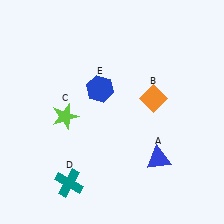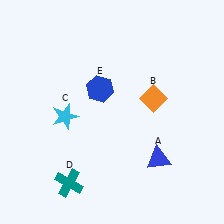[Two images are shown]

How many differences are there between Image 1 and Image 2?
There is 1 difference between the two images.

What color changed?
The star (C) changed from lime in Image 1 to cyan in Image 2.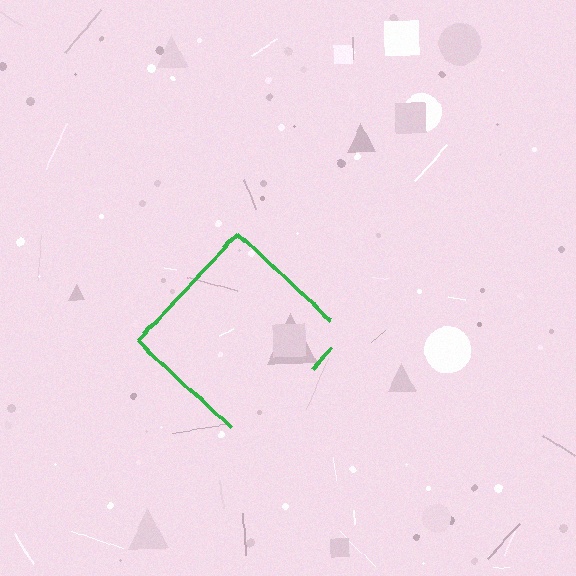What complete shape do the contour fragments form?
The contour fragments form a diamond.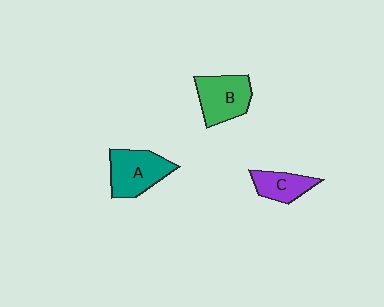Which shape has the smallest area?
Shape C (purple).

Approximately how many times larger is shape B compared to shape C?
Approximately 1.5 times.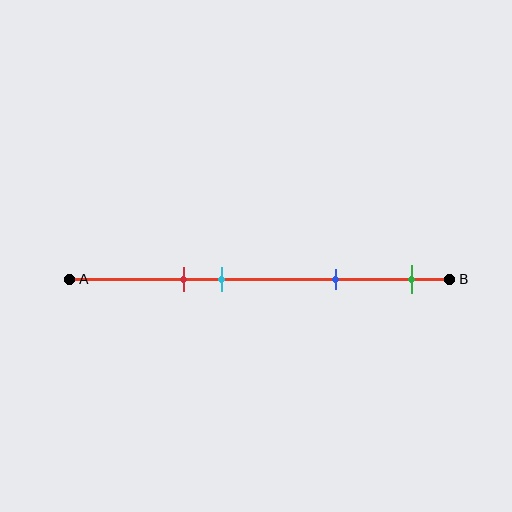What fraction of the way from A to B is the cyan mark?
The cyan mark is approximately 40% (0.4) of the way from A to B.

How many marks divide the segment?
There are 4 marks dividing the segment.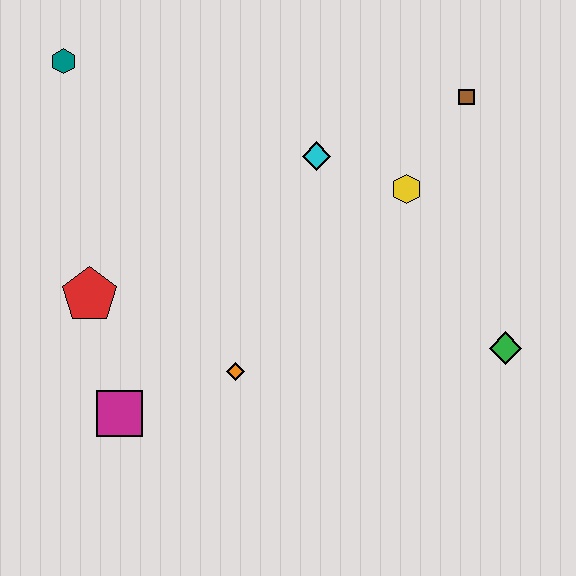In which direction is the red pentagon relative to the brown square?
The red pentagon is to the left of the brown square.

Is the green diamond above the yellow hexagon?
No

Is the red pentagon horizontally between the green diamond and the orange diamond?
No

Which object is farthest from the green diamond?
The teal hexagon is farthest from the green diamond.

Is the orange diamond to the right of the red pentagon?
Yes